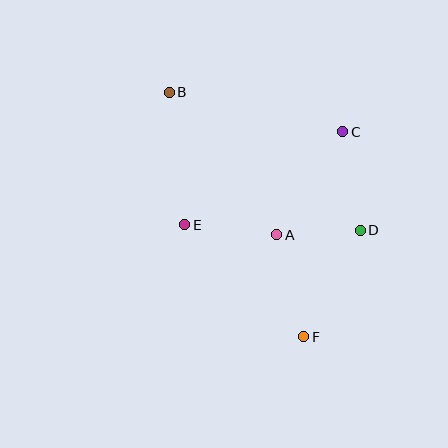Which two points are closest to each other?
Points A and D are closest to each other.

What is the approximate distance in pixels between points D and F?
The distance between D and F is approximately 120 pixels.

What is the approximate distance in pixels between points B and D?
The distance between B and D is approximately 235 pixels.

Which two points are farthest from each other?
Points B and F are farthest from each other.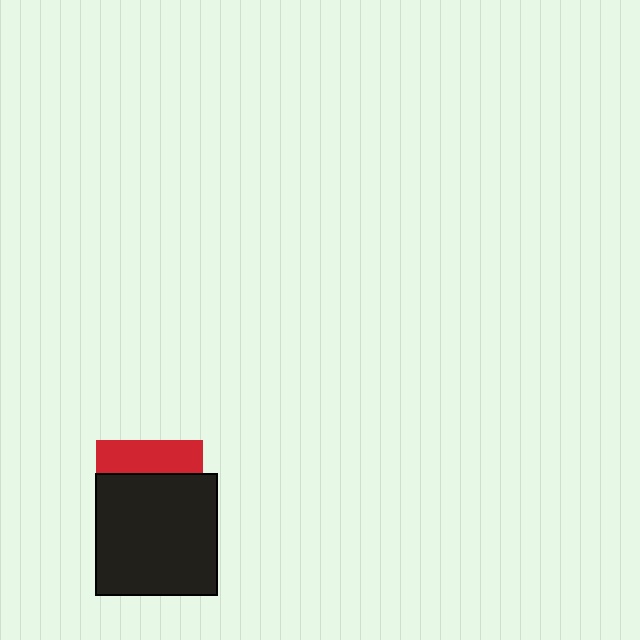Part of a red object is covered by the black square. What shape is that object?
It is a square.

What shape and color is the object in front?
The object in front is a black square.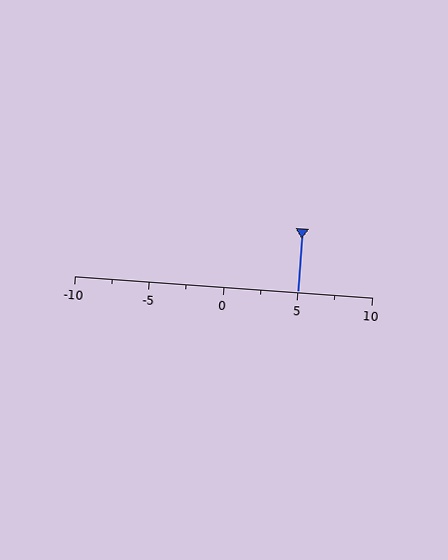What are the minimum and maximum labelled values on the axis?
The axis runs from -10 to 10.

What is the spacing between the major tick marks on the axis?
The major ticks are spaced 5 apart.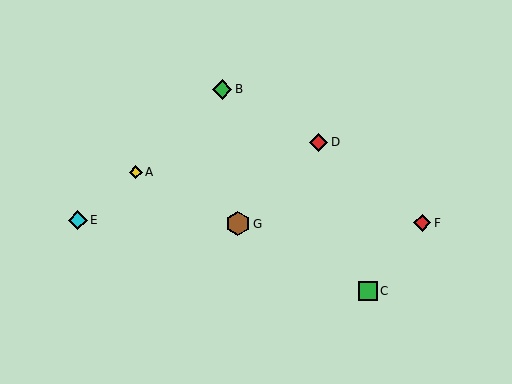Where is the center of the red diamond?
The center of the red diamond is at (422, 223).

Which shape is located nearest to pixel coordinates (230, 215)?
The brown hexagon (labeled G) at (238, 224) is nearest to that location.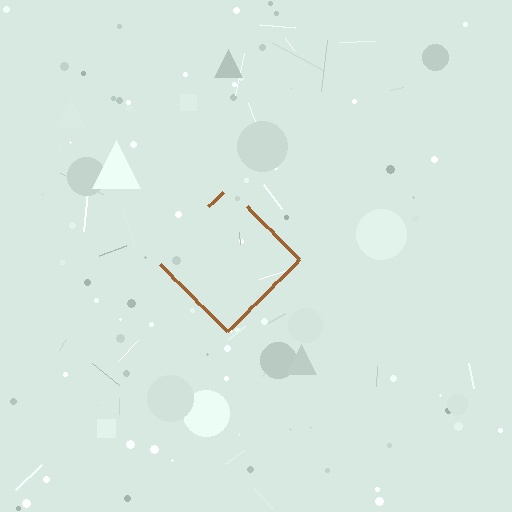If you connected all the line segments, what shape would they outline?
They would outline a diamond.